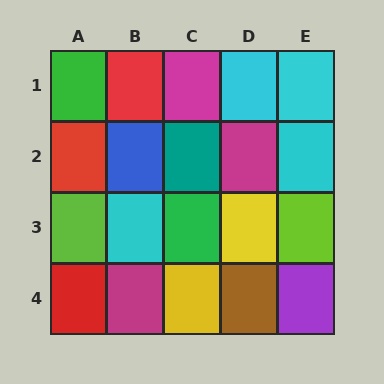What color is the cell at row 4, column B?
Magenta.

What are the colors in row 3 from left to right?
Lime, cyan, green, yellow, lime.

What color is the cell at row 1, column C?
Magenta.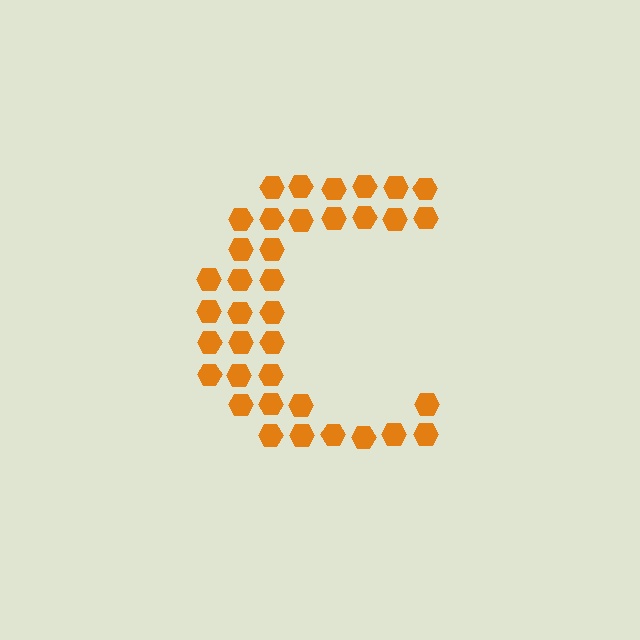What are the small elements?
The small elements are hexagons.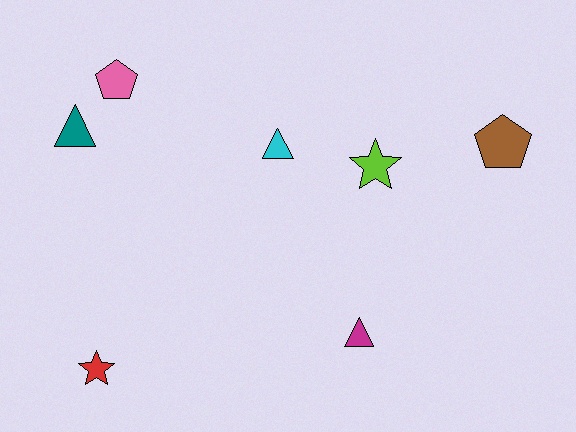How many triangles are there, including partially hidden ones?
There are 3 triangles.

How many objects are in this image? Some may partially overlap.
There are 7 objects.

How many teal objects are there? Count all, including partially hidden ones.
There is 1 teal object.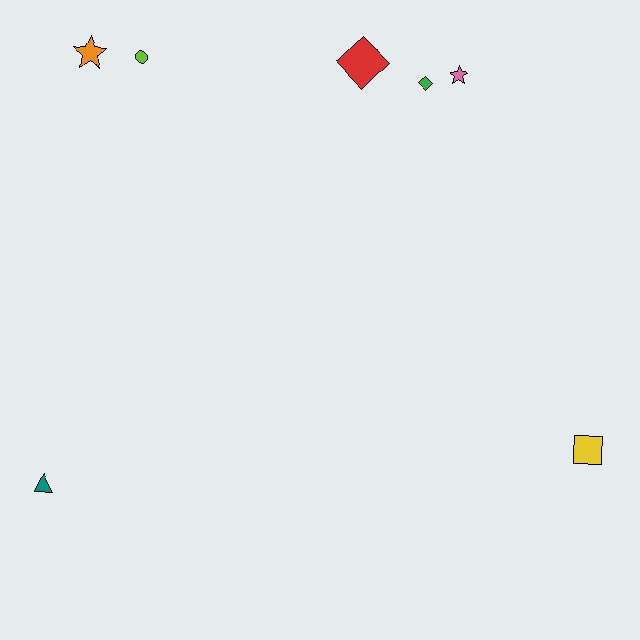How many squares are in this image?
There is 1 square.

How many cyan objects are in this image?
There are no cyan objects.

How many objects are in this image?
There are 7 objects.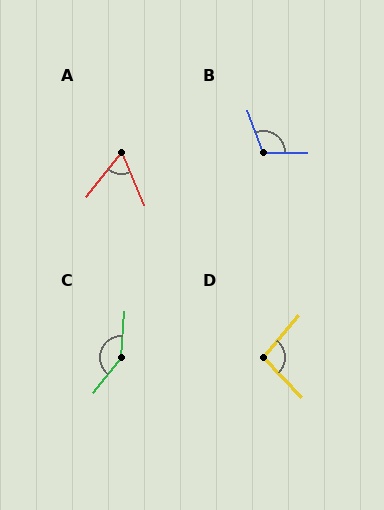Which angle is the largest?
C, at approximately 145 degrees.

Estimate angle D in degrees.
Approximately 96 degrees.